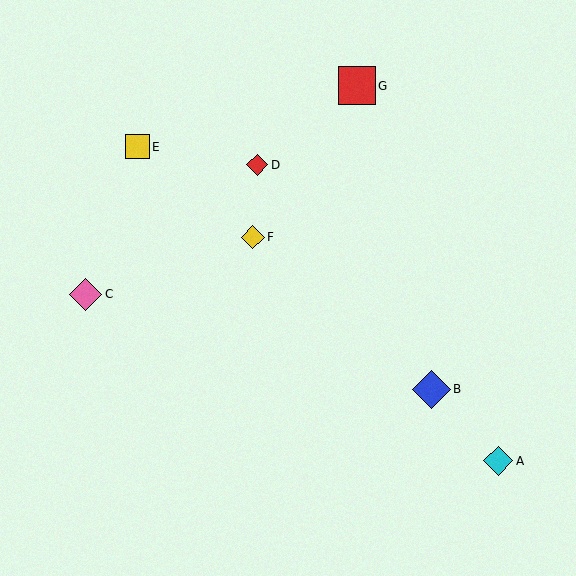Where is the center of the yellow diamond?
The center of the yellow diamond is at (253, 237).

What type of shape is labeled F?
Shape F is a yellow diamond.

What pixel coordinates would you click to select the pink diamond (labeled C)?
Click at (86, 294) to select the pink diamond C.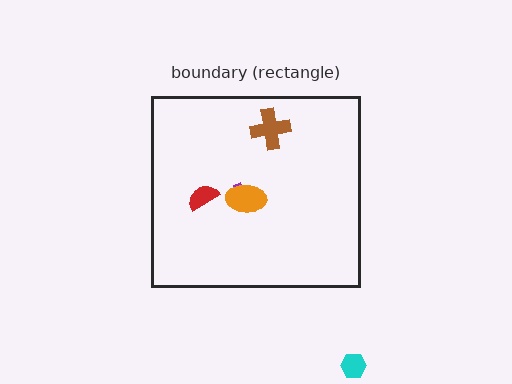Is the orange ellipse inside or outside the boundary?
Inside.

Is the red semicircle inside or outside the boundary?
Inside.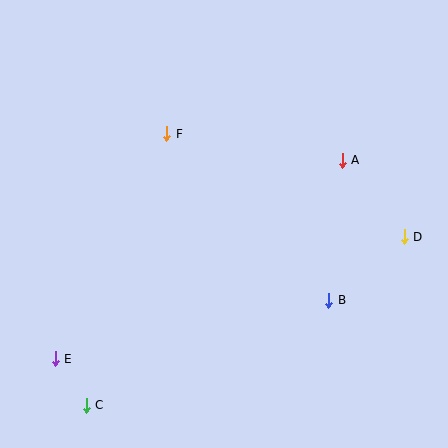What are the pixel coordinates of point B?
Point B is at (329, 300).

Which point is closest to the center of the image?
Point F at (167, 134) is closest to the center.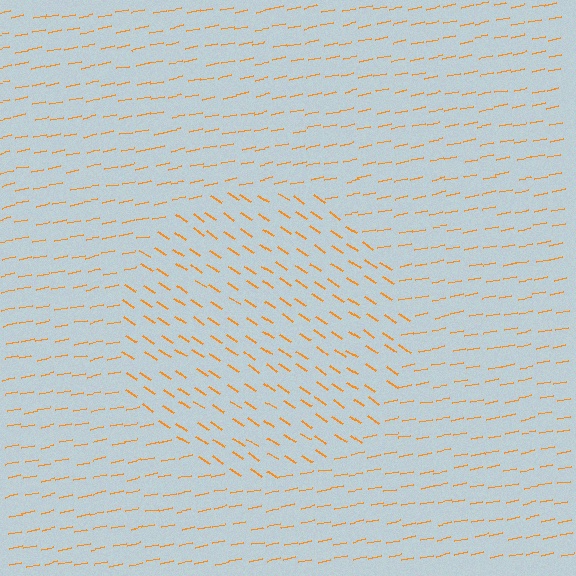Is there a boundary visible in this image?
Yes, there is a texture boundary formed by a change in line orientation.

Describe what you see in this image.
The image is filled with small orange line segments. A circle region in the image has lines oriented differently from the surrounding lines, creating a visible texture boundary.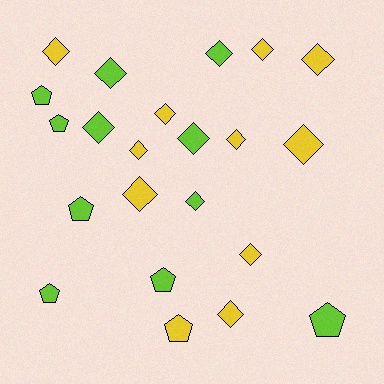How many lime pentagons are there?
There are 6 lime pentagons.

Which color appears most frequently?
Lime, with 11 objects.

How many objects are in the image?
There are 22 objects.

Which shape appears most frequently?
Diamond, with 15 objects.